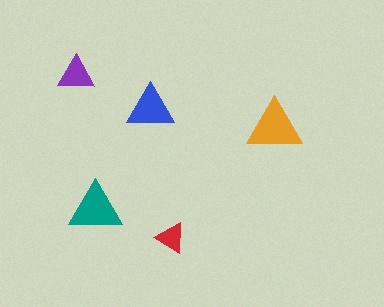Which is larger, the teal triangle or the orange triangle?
The orange one.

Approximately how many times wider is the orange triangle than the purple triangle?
About 1.5 times wider.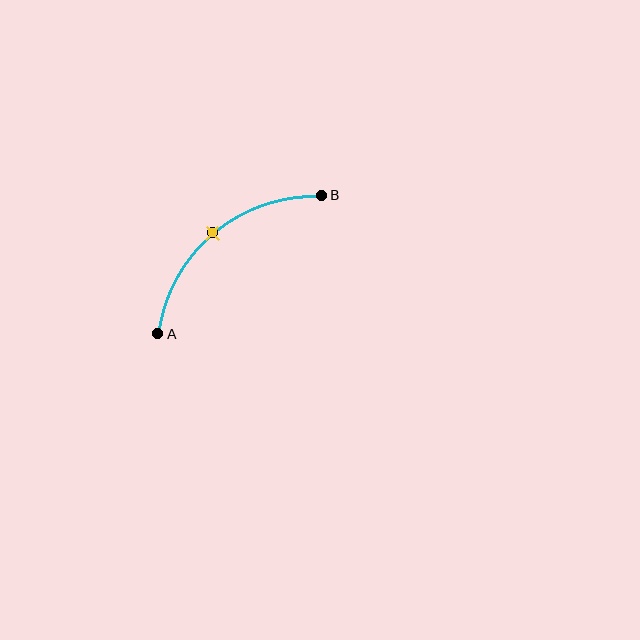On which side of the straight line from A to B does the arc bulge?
The arc bulges above and to the left of the straight line connecting A and B.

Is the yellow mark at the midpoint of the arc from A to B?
Yes. The yellow mark lies on the arc at equal arc-length from both A and B — it is the arc midpoint.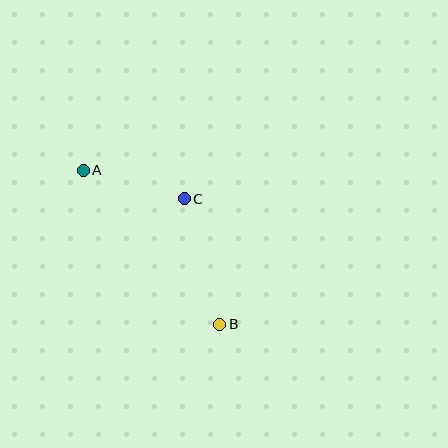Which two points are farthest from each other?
Points A and B are farthest from each other.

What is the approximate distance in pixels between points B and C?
The distance between B and C is approximately 130 pixels.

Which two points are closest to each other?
Points A and C are closest to each other.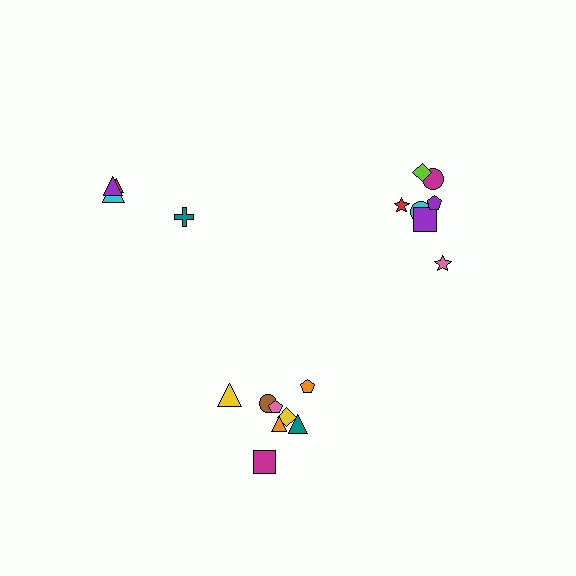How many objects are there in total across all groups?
There are 19 objects.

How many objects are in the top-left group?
There are 4 objects.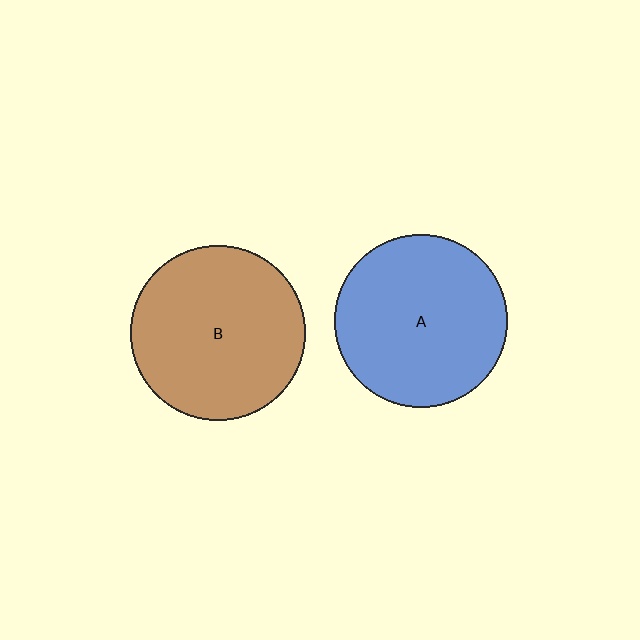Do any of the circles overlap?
No, none of the circles overlap.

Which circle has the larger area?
Circle B (brown).